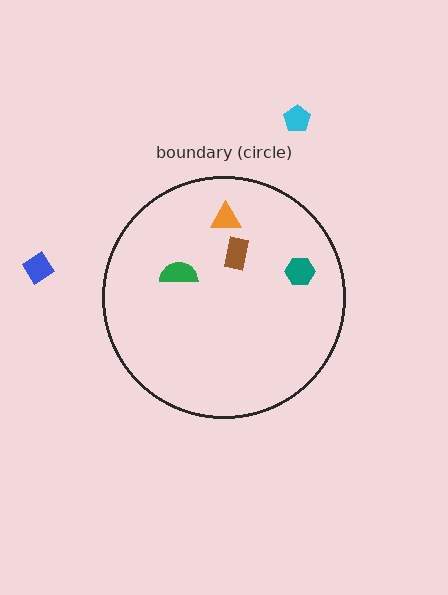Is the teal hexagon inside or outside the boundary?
Inside.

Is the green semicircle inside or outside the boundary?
Inside.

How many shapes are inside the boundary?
4 inside, 2 outside.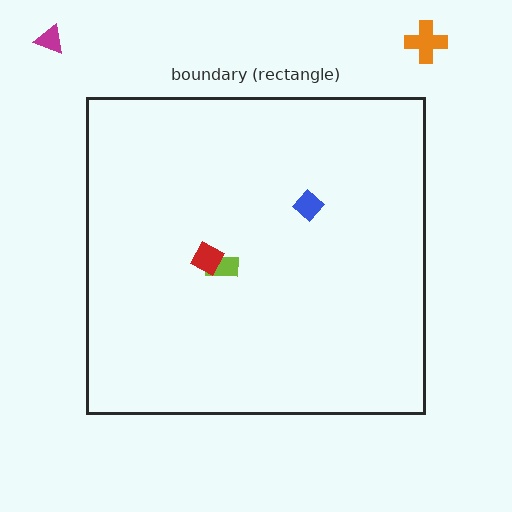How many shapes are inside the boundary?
3 inside, 2 outside.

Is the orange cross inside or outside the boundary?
Outside.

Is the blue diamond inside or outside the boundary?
Inside.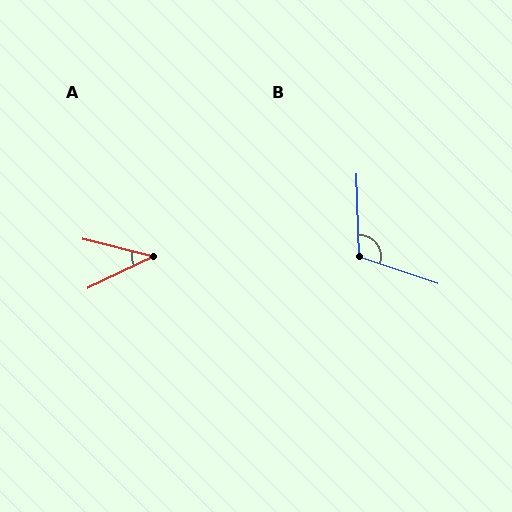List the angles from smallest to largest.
A (40°), B (111°).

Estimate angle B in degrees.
Approximately 111 degrees.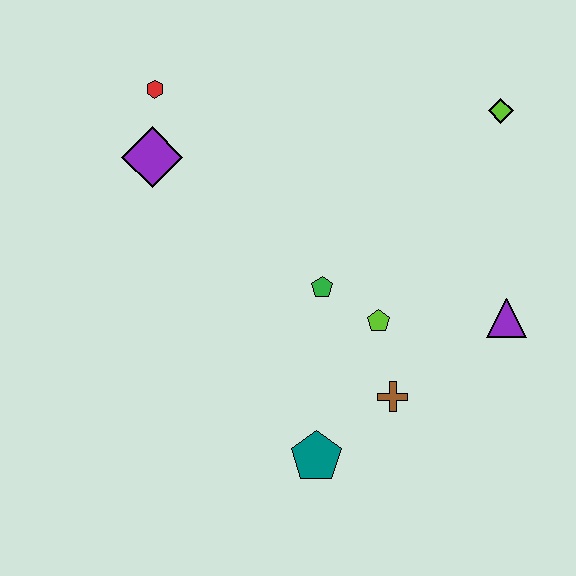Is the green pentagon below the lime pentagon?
No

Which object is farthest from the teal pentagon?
The red hexagon is farthest from the teal pentagon.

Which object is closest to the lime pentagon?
The green pentagon is closest to the lime pentagon.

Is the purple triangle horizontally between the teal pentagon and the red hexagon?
No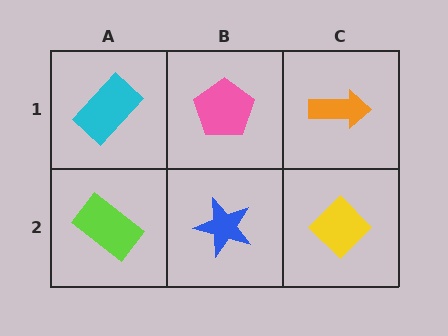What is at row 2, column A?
A lime rectangle.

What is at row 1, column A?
A cyan rectangle.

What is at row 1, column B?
A pink pentagon.